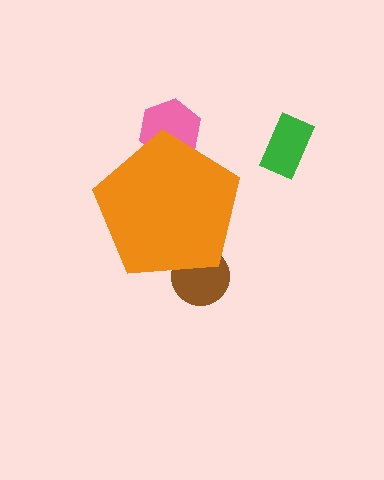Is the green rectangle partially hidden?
No, the green rectangle is fully visible.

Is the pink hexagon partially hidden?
Yes, the pink hexagon is partially hidden behind the orange pentagon.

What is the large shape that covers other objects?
An orange pentagon.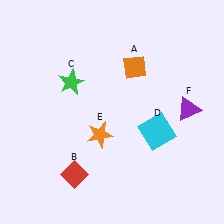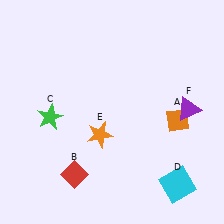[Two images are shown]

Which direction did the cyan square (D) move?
The cyan square (D) moved down.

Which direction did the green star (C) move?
The green star (C) moved down.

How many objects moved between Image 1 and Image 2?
3 objects moved between the two images.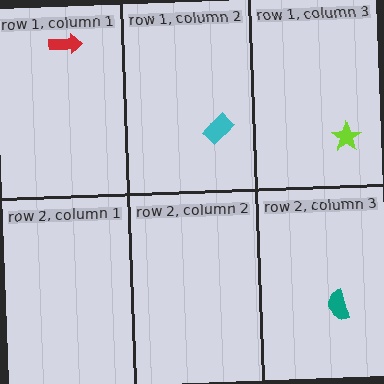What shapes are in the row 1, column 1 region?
The red arrow.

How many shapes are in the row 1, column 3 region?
1.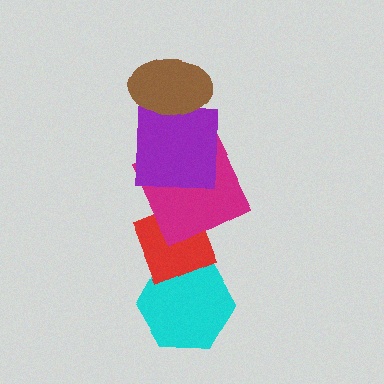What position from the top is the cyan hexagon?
The cyan hexagon is 5th from the top.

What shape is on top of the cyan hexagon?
The red diamond is on top of the cyan hexagon.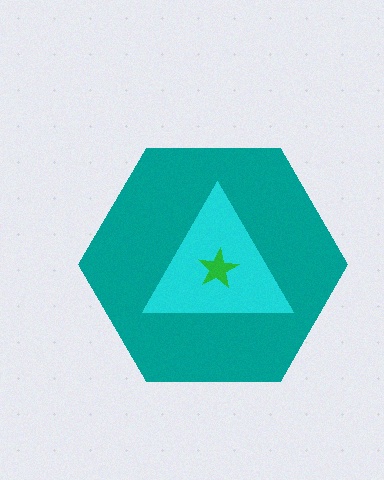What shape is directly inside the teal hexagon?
The cyan triangle.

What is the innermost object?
The green star.